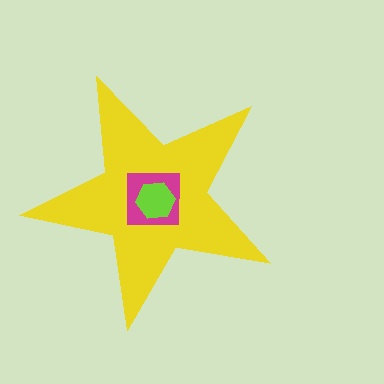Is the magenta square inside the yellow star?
Yes.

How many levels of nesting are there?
3.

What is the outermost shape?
The yellow star.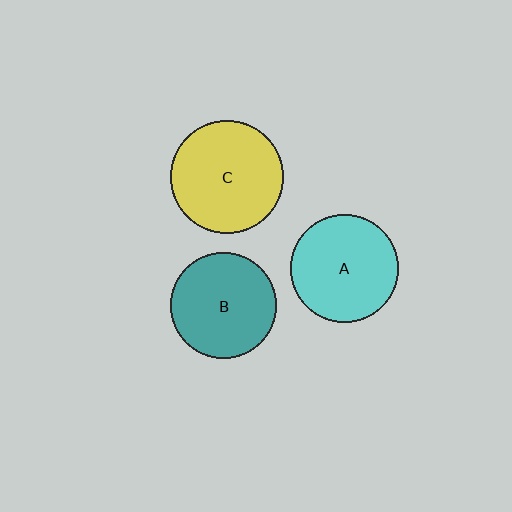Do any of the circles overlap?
No, none of the circles overlap.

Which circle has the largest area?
Circle C (yellow).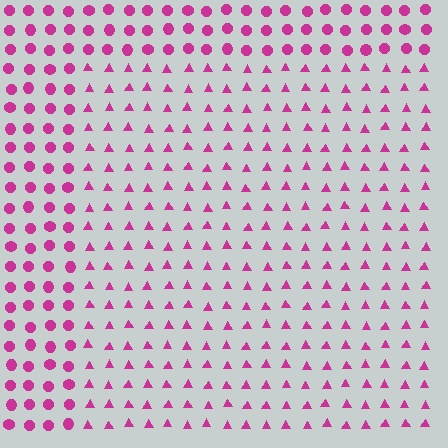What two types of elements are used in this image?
The image uses triangles inside the rectangle region and circles outside it.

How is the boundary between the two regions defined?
The boundary is defined by a change in element shape: triangles inside vs. circles outside. All elements share the same color and spacing.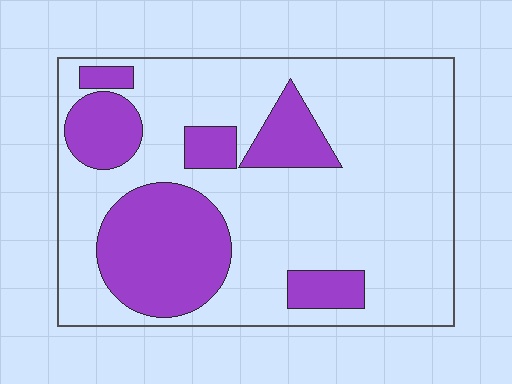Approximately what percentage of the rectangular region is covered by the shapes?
Approximately 30%.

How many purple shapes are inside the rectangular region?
6.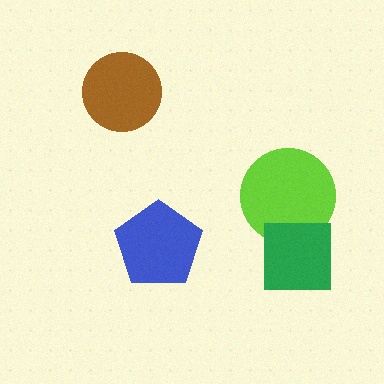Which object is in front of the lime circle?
The green square is in front of the lime circle.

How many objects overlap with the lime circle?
1 object overlaps with the lime circle.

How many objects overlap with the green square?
1 object overlaps with the green square.